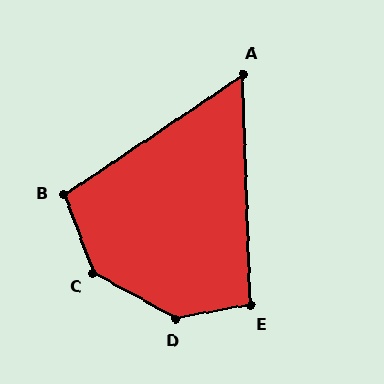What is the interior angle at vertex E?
Approximately 98 degrees (obtuse).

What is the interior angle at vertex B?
Approximately 104 degrees (obtuse).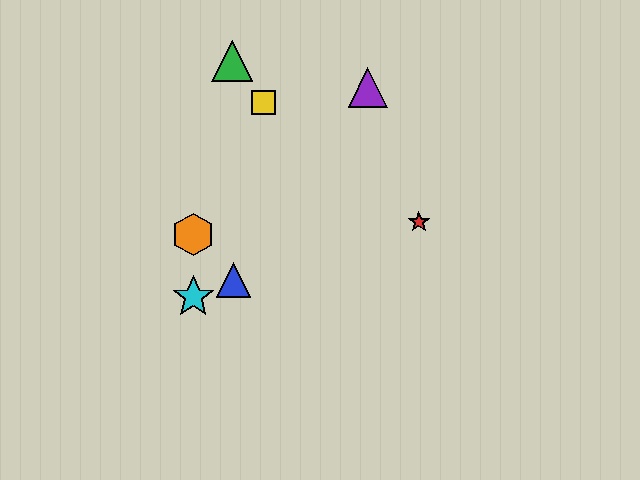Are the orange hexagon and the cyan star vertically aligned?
Yes, both are at x≈193.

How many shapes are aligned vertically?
2 shapes (the orange hexagon, the cyan star) are aligned vertically.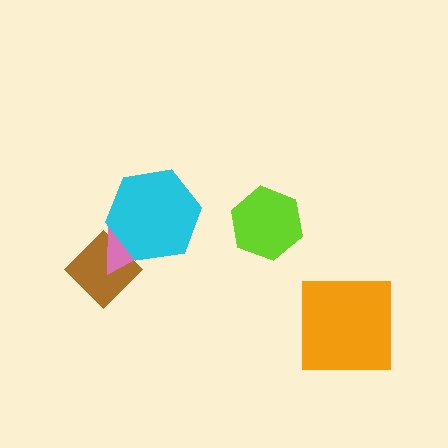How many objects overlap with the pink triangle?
2 objects overlap with the pink triangle.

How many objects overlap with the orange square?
0 objects overlap with the orange square.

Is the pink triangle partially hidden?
Yes, it is partially covered by another shape.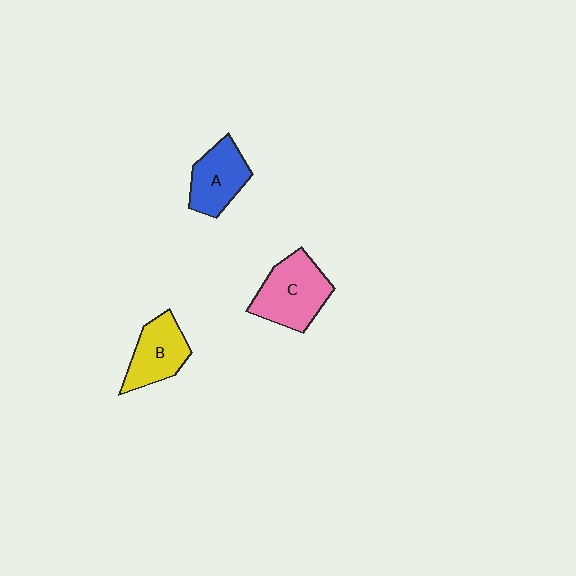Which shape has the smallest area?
Shape B (yellow).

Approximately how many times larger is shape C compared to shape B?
Approximately 1.3 times.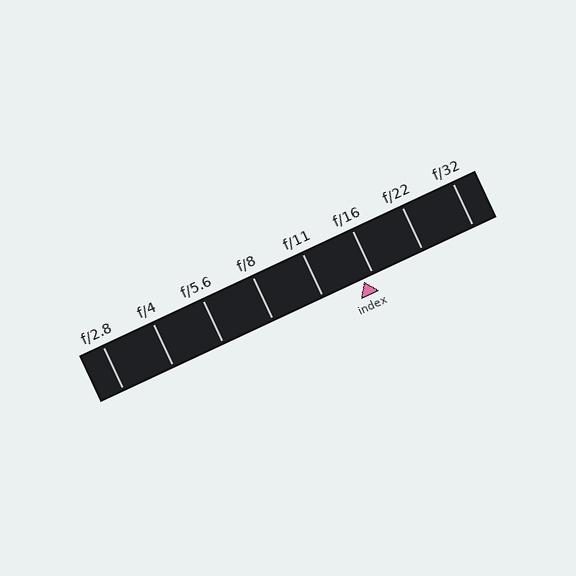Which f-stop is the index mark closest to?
The index mark is closest to f/16.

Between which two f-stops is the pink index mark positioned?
The index mark is between f/11 and f/16.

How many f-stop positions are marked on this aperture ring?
There are 8 f-stop positions marked.